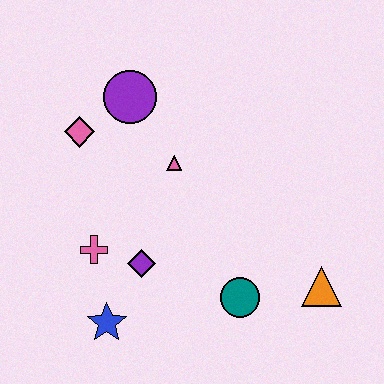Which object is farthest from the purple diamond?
The orange triangle is farthest from the purple diamond.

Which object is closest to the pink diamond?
The purple circle is closest to the pink diamond.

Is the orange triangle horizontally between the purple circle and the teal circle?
No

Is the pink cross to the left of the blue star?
Yes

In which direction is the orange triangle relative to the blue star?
The orange triangle is to the right of the blue star.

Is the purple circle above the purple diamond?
Yes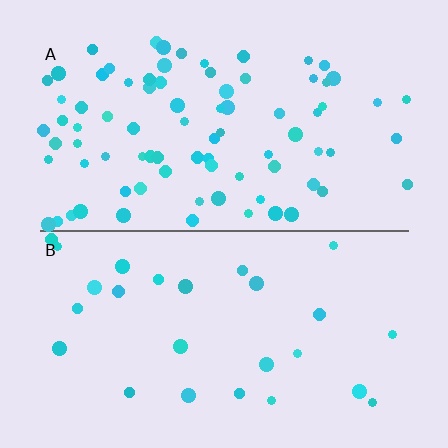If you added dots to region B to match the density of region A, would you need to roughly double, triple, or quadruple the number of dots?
Approximately triple.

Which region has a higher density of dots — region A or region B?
A (the top).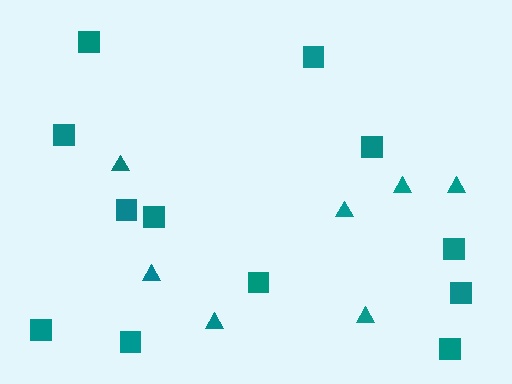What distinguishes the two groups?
There are 2 groups: one group of squares (12) and one group of triangles (7).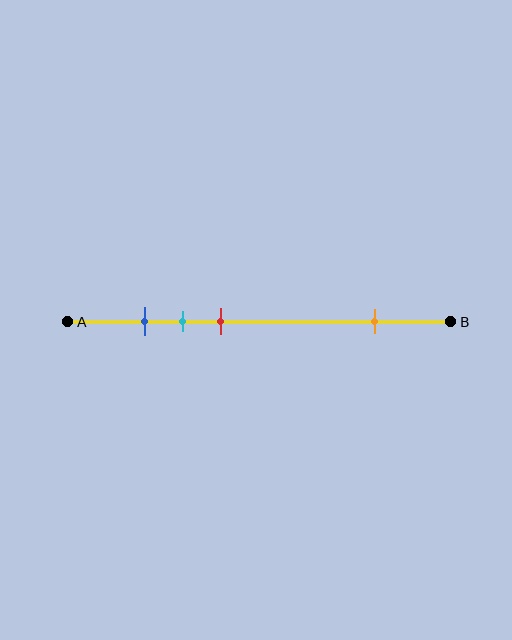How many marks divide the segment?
There are 4 marks dividing the segment.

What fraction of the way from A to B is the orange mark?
The orange mark is approximately 80% (0.8) of the way from A to B.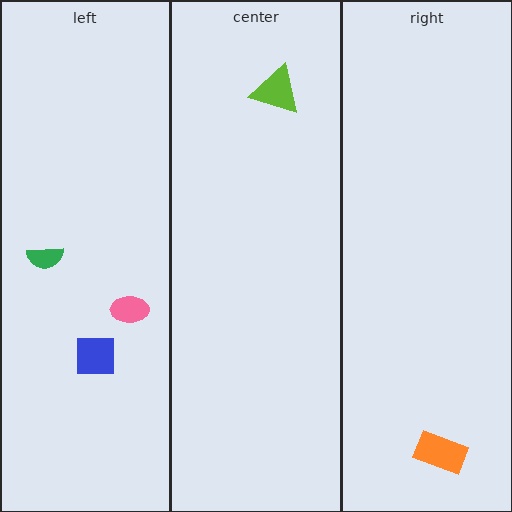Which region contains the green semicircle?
The left region.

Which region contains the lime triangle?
The center region.